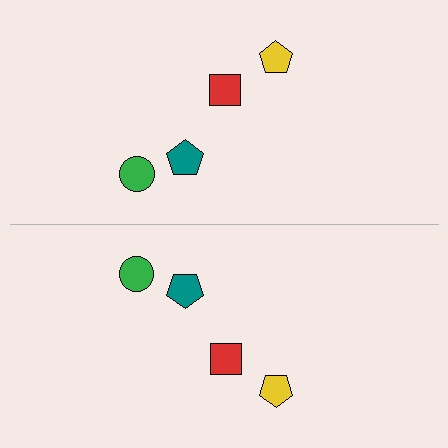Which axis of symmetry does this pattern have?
The pattern has a horizontal axis of symmetry running through the center of the image.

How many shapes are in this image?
There are 8 shapes in this image.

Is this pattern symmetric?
Yes, this pattern has bilateral (reflection) symmetry.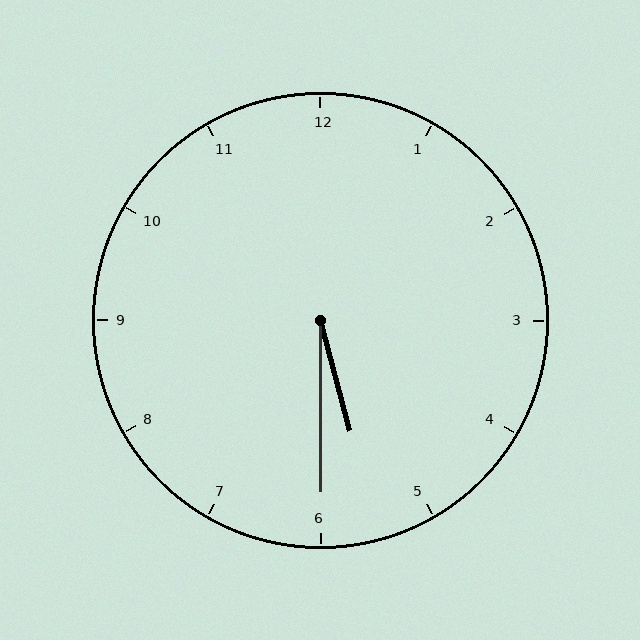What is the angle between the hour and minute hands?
Approximately 15 degrees.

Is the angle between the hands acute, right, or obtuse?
It is acute.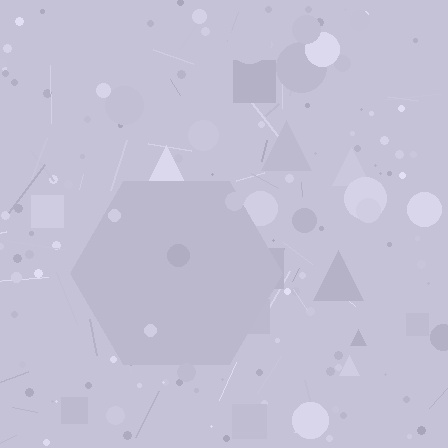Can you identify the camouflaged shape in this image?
The camouflaged shape is a hexagon.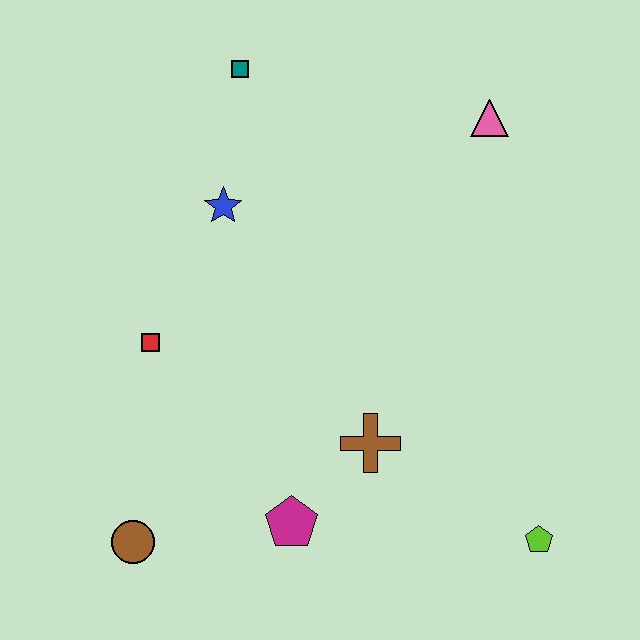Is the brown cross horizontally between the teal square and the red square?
No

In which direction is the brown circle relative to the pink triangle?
The brown circle is below the pink triangle.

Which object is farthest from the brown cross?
The teal square is farthest from the brown cross.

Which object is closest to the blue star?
The teal square is closest to the blue star.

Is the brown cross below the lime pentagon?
No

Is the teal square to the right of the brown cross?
No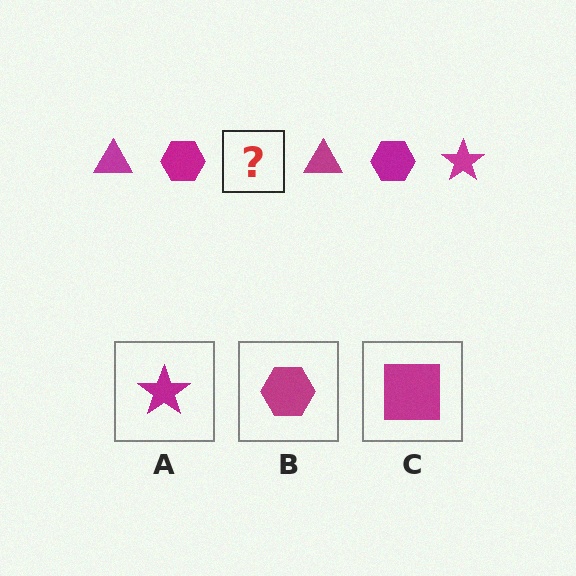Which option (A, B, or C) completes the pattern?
A.